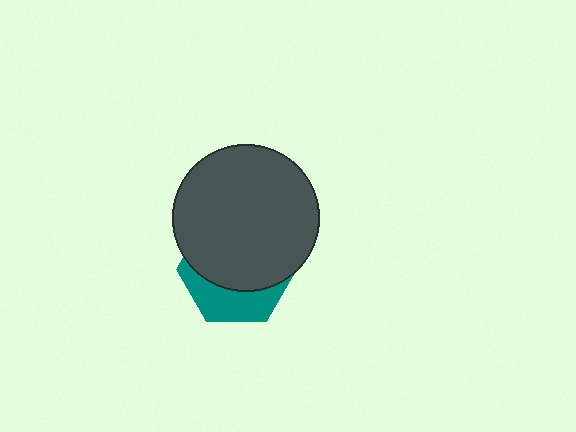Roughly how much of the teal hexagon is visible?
A small part of it is visible (roughly 34%).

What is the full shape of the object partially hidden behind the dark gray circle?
The partially hidden object is a teal hexagon.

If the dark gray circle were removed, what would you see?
You would see the complete teal hexagon.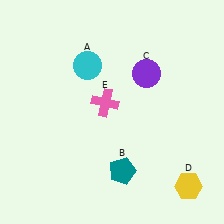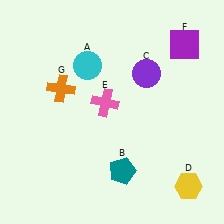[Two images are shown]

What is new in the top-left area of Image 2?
An orange cross (G) was added in the top-left area of Image 2.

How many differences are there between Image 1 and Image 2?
There are 2 differences between the two images.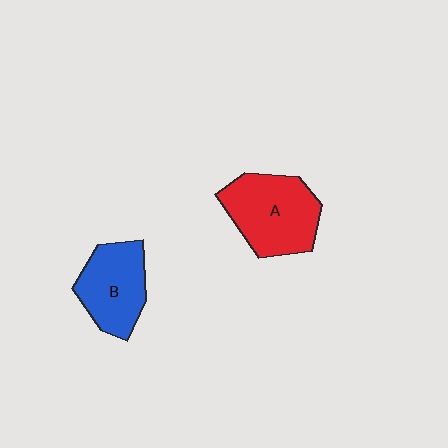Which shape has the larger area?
Shape A (red).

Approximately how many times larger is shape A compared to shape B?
Approximately 1.2 times.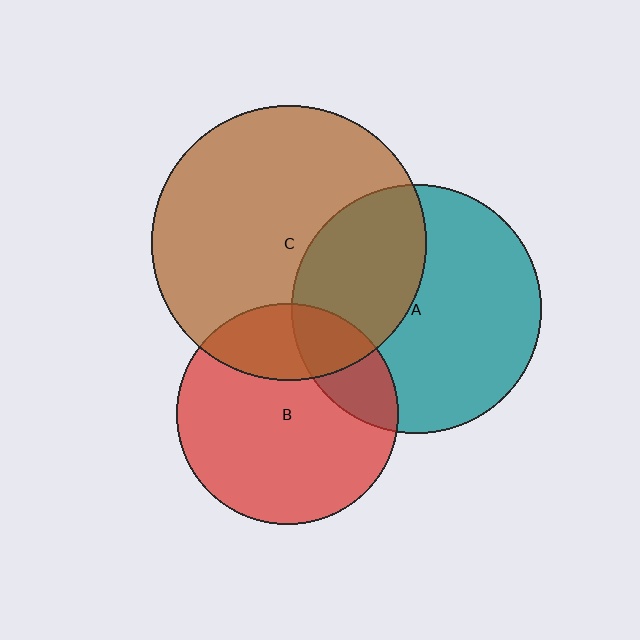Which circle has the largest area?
Circle C (brown).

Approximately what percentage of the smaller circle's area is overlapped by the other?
Approximately 35%.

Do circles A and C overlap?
Yes.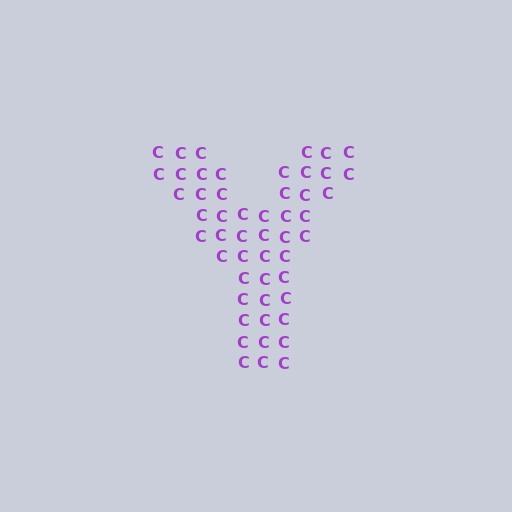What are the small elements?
The small elements are letter C's.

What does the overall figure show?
The overall figure shows the letter Y.